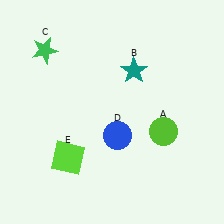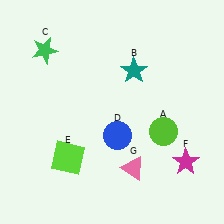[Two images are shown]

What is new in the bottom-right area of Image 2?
A magenta star (F) was added in the bottom-right area of Image 2.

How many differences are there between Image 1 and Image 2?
There are 2 differences between the two images.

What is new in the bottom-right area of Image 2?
A pink triangle (G) was added in the bottom-right area of Image 2.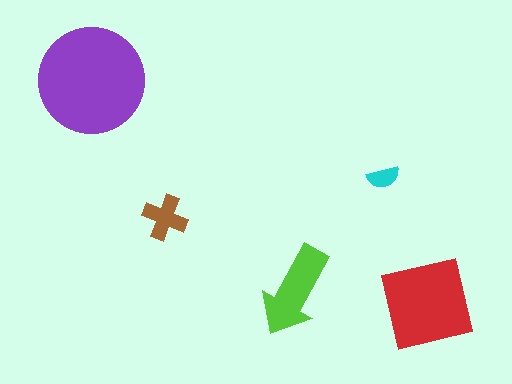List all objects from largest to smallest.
The purple circle, the red square, the lime arrow, the brown cross, the cyan semicircle.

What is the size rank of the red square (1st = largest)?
2nd.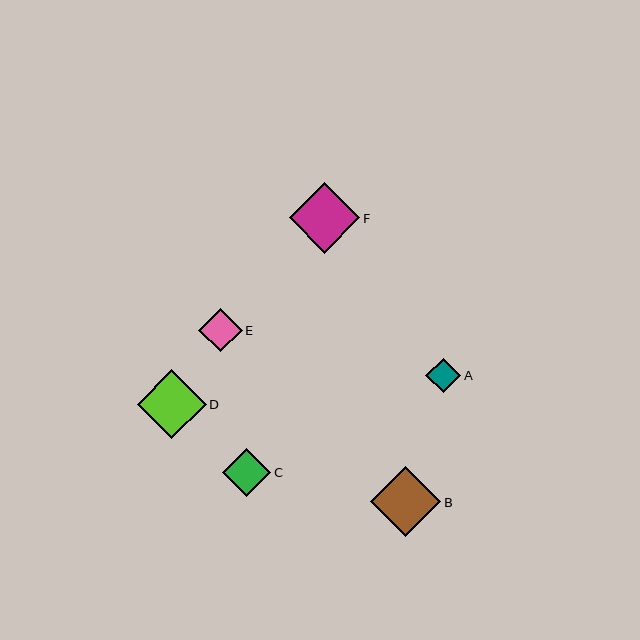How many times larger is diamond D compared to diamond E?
Diamond D is approximately 1.6 times the size of diamond E.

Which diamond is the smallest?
Diamond A is the smallest with a size of approximately 35 pixels.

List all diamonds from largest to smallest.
From largest to smallest: B, F, D, C, E, A.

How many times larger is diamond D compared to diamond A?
Diamond D is approximately 2.0 times the size of diamond A.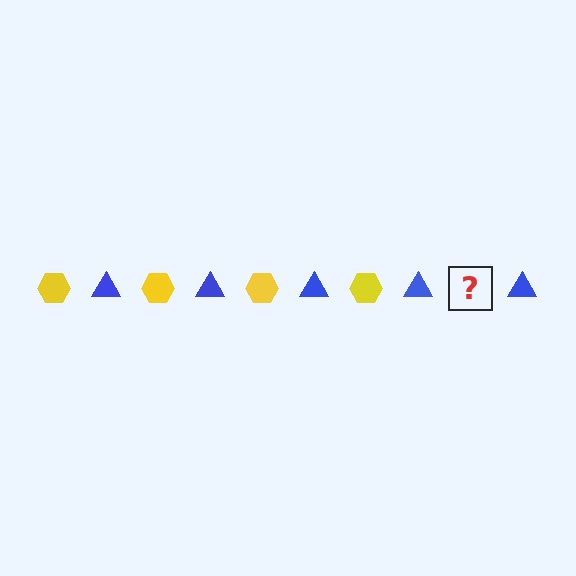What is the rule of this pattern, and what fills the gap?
The rule is that the pattern alternates between yellow hexagon and blue triangle. The gap should be filled with a yellow hexagon.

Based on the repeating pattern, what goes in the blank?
The blank should be a yellow hexagon.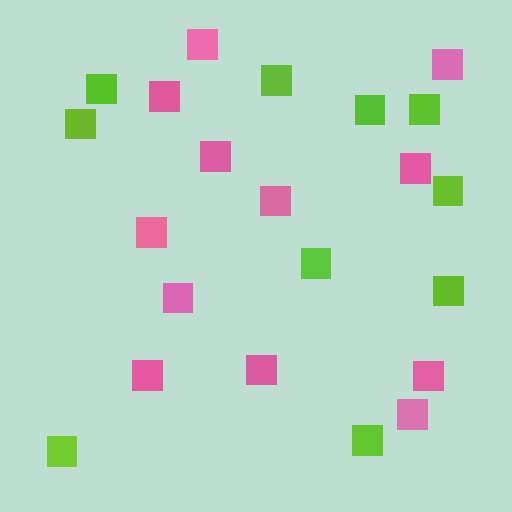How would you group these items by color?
There are 2 groups: one group of lime squares (10) and one group of pink squares (12).